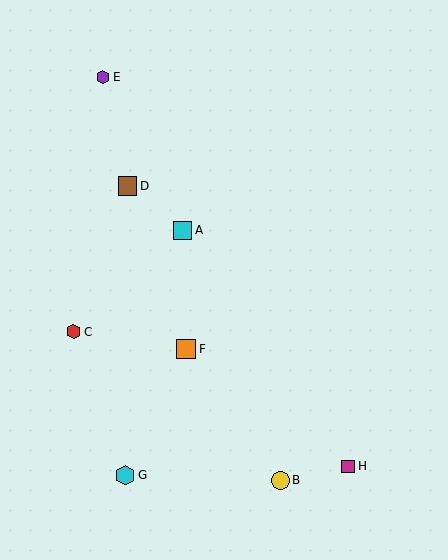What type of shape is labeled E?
Shape E is a purple hexagon.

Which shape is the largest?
The cyan hexagon (labeled G) is the largest.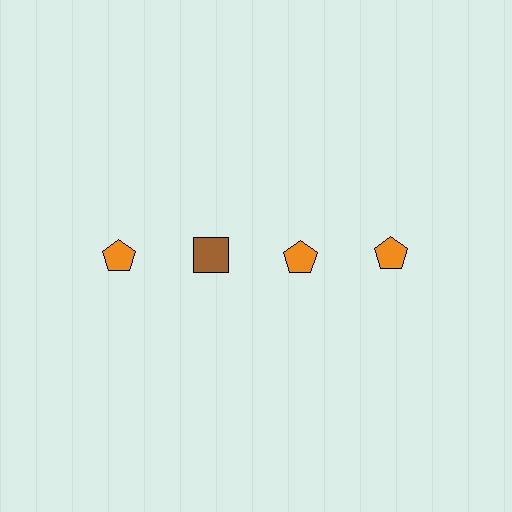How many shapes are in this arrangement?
There are 4 shapes arranged in a grid pattern.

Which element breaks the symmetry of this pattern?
The brown square in the top row, second from left column breaks the symmetry. All other shapes are orange pentagons.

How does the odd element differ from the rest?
It differs in both color (brown instead of orange) and shape (square instead of pentagon).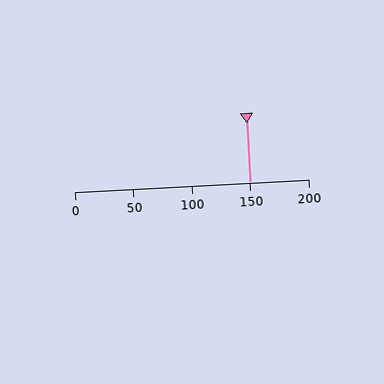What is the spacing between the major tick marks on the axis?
The major ticks are spaced 50 apart.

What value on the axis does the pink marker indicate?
The marker indicates approximately 150.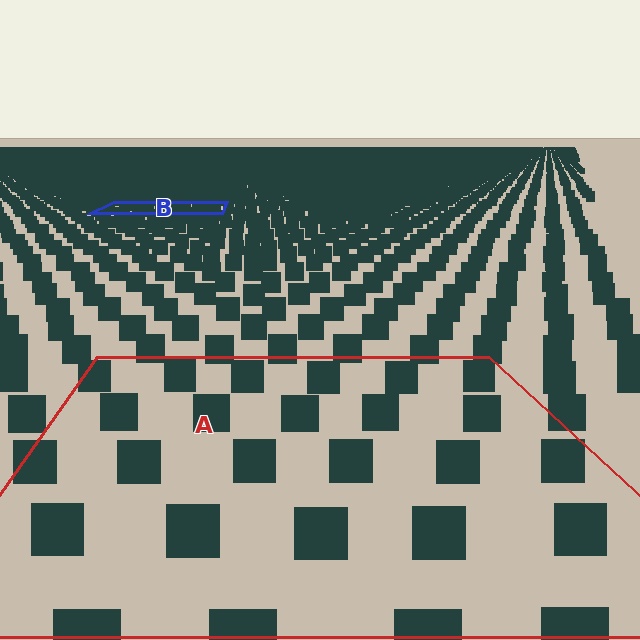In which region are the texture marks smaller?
The texture marks are smaller in region B, because it is farther away.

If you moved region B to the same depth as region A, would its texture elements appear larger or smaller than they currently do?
They would appear larger. At a closer depth, the same texture elements are projected at a bigger on-screen size.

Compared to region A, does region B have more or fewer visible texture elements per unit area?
Region B has more texture elements per unit area — they are packed more densely because it is farther away.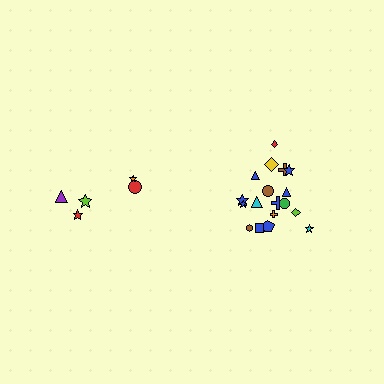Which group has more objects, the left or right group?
The right group.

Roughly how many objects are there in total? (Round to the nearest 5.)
Roughly 25 objects in total.